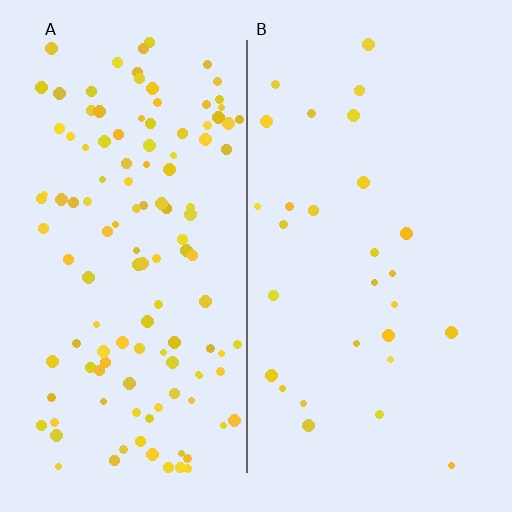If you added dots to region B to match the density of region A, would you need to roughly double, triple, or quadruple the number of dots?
Approximately quadruple.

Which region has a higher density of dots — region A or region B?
A (the left).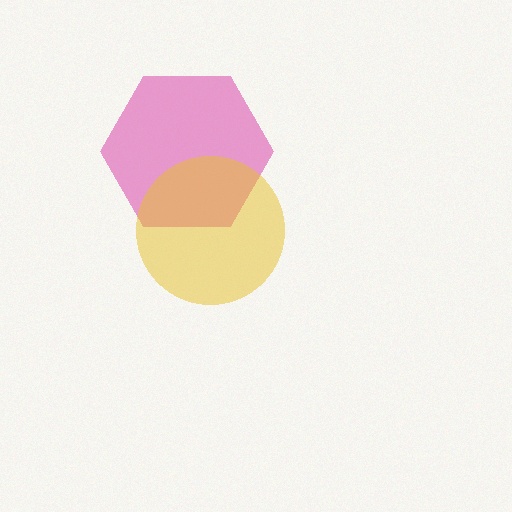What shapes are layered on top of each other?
The layered shapes are: a pink hexagon, a yellow circle.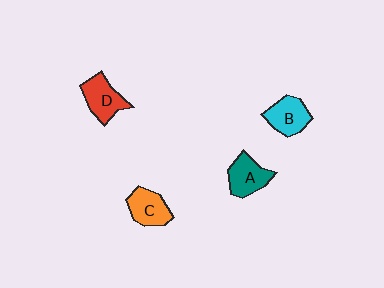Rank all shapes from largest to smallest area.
From largest to smallest: D (red), A (teal), B (cyan), C (orange).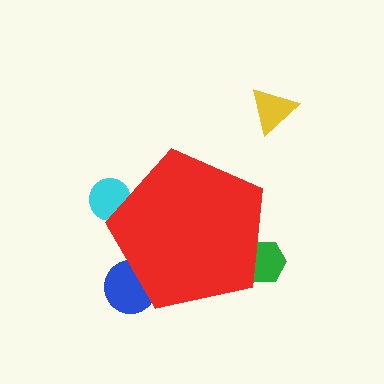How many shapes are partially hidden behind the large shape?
3 shapes are partially hidden.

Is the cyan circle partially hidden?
Yes, the cyan circle is partially hidden behind the red pentagon.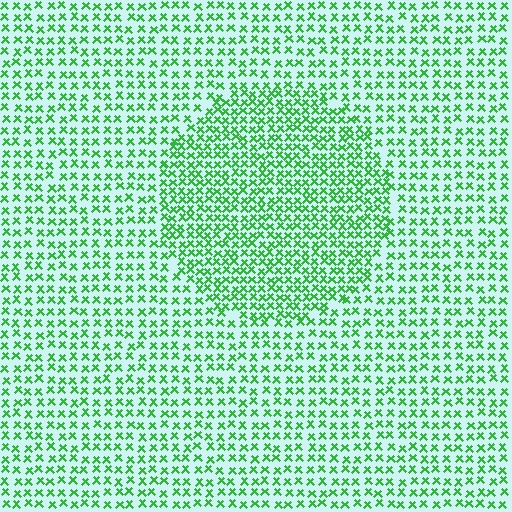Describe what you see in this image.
The image contains small green elements arranged at two different densities. A circle-shaped region is visible where the elements are more densely packed than the surrounding area.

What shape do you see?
I see a circle.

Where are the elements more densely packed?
The elements are more densely packed inside the circle boundary.